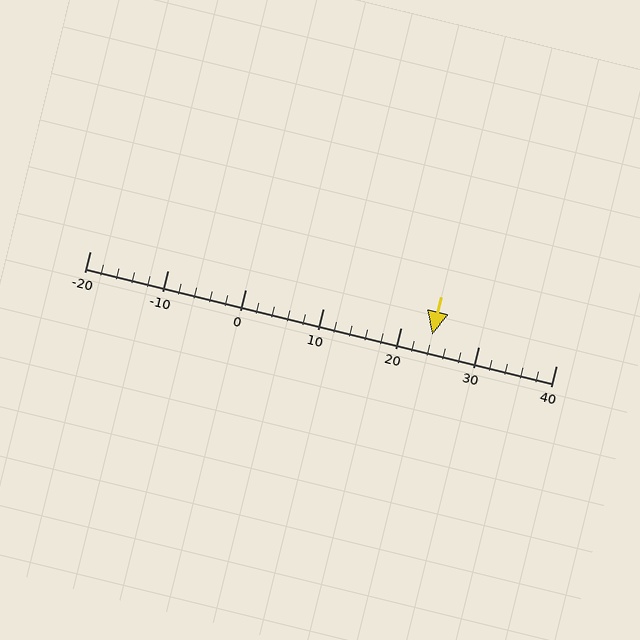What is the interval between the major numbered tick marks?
The major tick marks are spaced 10 units apart.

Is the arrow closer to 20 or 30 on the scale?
The arrow is closer to 20.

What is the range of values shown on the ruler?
The ruler shows values from -20 to 40.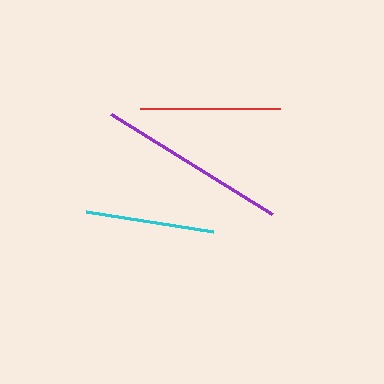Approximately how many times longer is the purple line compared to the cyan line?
The purple line is approximately 1.5 times the length of the cyan line.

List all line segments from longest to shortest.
From longest to shortest: purple, red, cyan.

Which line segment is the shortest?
The cyan line is the shortest at approximately 128 pixels.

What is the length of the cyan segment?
The cyan segment is approximately 128 pixels long.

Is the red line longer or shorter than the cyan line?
The red line is longer than the cyan line.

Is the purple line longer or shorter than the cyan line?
The purple line is longer than the cyan line.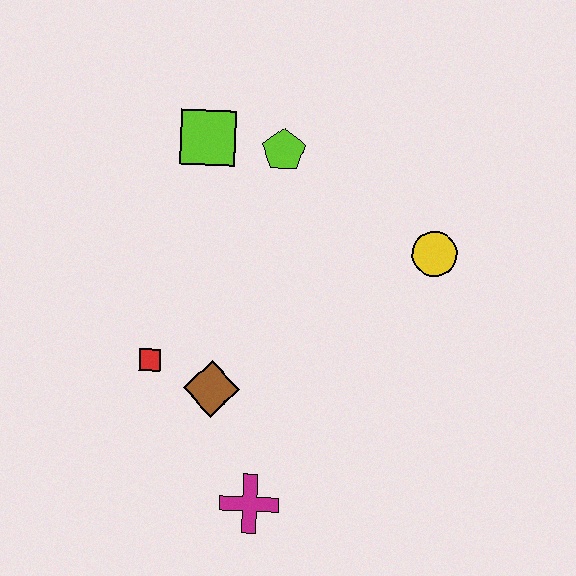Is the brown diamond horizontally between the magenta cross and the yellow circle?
No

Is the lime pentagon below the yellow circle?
No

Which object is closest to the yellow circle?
The lime pentagon is closest to the yellow circle.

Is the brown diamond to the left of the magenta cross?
Yes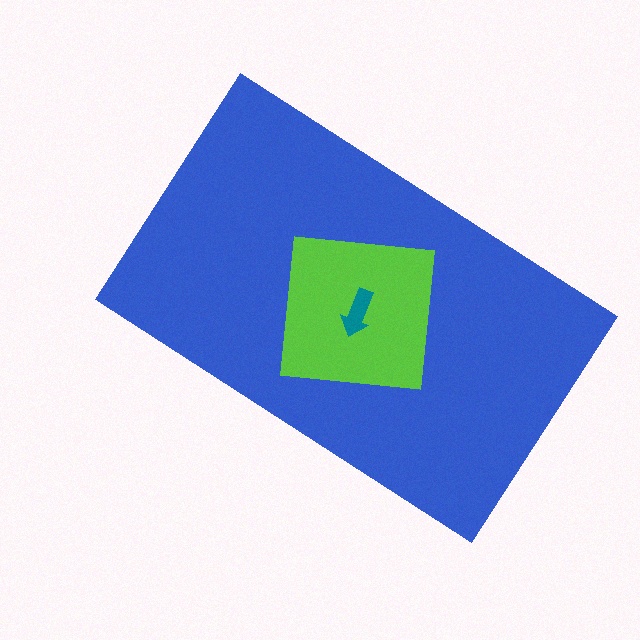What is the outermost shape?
The blue rectangle.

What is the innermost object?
The teal arrow.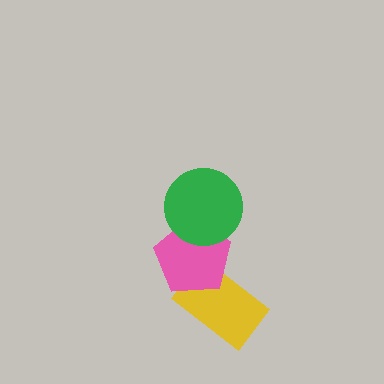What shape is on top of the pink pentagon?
The green circle is on top of the pink pentagon.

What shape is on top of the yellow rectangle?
The pink pentagon is on top of the yellow rectangle.